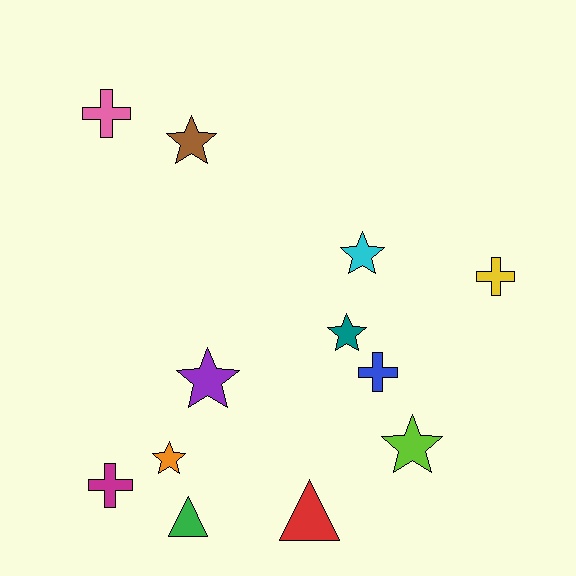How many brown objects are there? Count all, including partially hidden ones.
There is 1 brown object.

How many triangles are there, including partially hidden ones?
There are 2 triangles.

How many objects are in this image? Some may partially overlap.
There are 12 objects.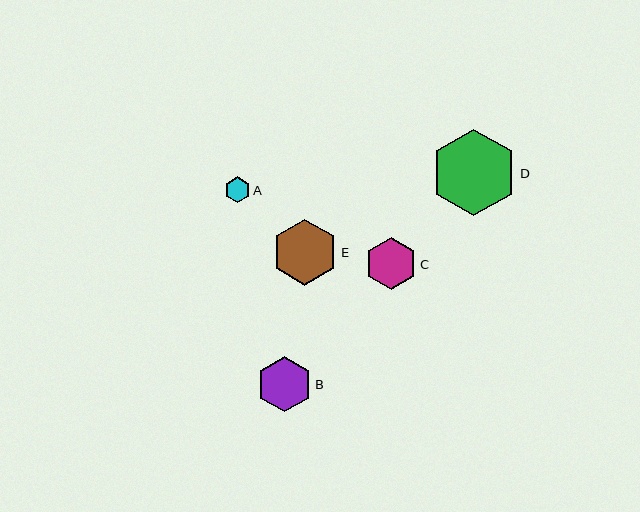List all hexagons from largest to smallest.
From largest to smallest: D, E, B, C, A.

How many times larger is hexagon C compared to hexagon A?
Hexagon C is approximately 2.0 times the size of hexagon A.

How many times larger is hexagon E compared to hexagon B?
Hexagon E is approximately 1.2 times the size of hexagon B.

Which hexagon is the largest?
Hexagon D is the largest with a size of approximately 87 pixels.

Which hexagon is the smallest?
Hexagon A is the smallest with a size of approximately 25 pixels.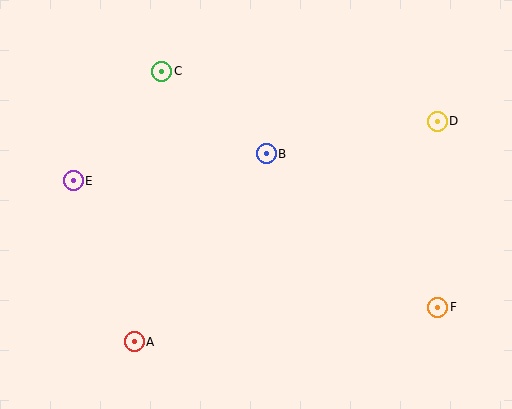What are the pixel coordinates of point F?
Point F is at (438, 307).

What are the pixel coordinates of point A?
Point A is at (134, 342).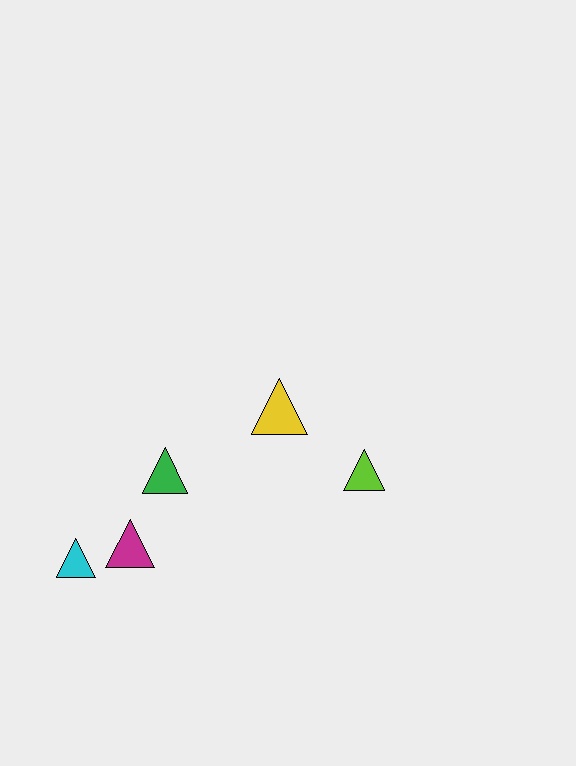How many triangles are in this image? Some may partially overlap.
There are 5 triangles.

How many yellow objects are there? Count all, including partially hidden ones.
There is 1 yellow object.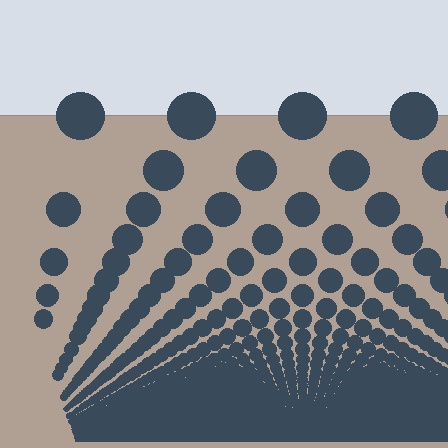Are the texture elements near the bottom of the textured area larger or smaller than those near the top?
Smaller. The gradient is inverted — elements near the bottom are smaller and denser.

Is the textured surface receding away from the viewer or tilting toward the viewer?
The surface appears to tilt toward the viewer. Texture elements get larger and sparser toward the top.